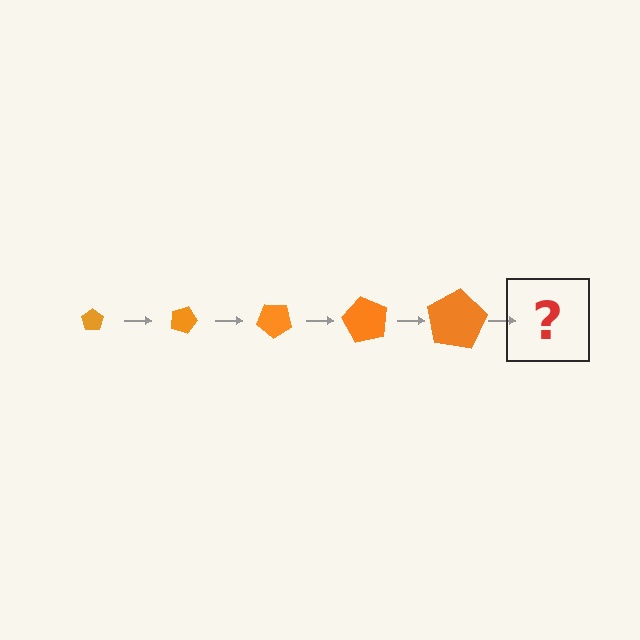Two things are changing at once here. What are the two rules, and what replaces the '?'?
The two rules are that the pentagon grows larger each step and it rotates 20 degrees each step. The '?' should be a pentagon, larger than the previous one and rotated 100 degrees from the start.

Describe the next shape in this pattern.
It should be a pentagon, larger than the previous one and rotated 100 degrees from the start.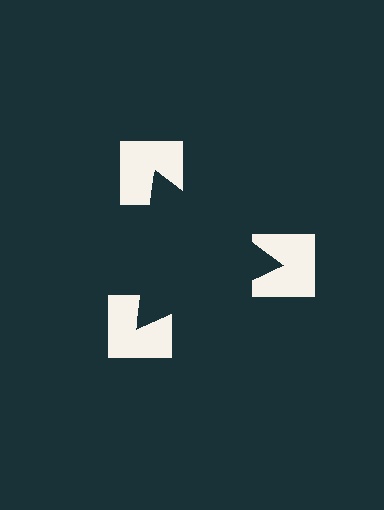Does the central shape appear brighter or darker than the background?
It typically appears slightly darker than the background, even though no actual brightness change is drawn.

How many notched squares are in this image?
There are 3 — one at each vertex of the illusory triangle.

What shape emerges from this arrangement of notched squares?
An illusory triangle — its edges are inferred from the aligned wedge cuts in the notched squares, not physically drawn.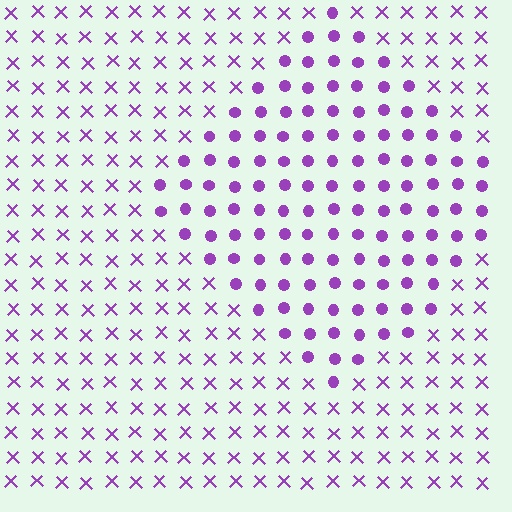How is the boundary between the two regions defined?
The boundary is defined by a change in element shape: circles inside vs. X marks outside. All elements share the same color and spacing.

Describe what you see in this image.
The image is filled with small purple elements arranged in a uniform grid. A diamond-shaped region contains circles, while the surrounding area contains X marks. The boundary is defined purely by the change in element shape.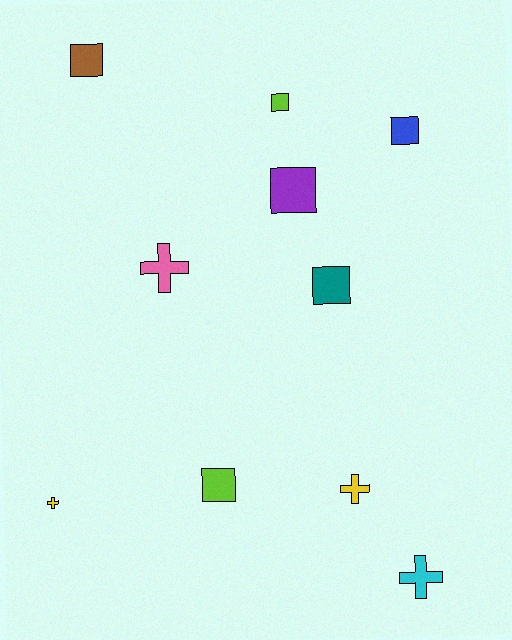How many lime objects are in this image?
There are 2 lime objects.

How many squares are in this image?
There are 6 squares.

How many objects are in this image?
There are 10 objects.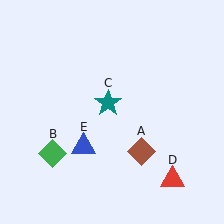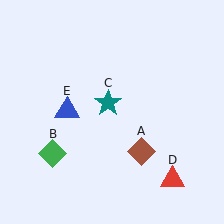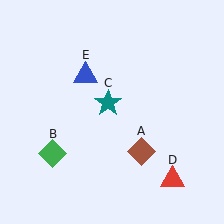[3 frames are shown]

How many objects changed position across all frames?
1 object changed position: blue triangle (object E).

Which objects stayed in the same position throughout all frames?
Brown diamond (object A) and green diamond (object B) and teal star (object C) and red triangle (object D) remained stationary.